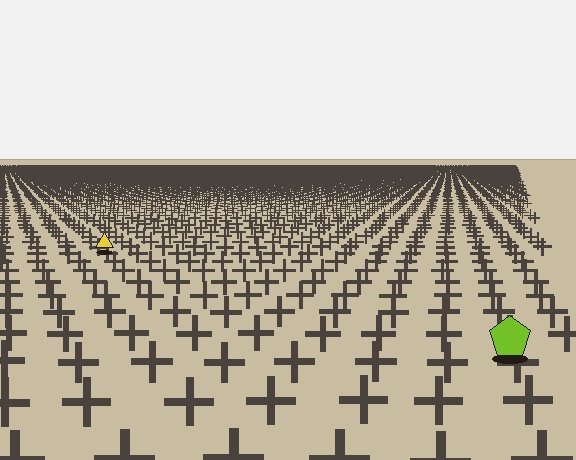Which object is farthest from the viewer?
The yellow triangle is farthest from the viewer. It appears smaller and the ground texture around it is denser.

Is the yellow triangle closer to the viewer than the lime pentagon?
No. The lime pentagon is closer — you can tell from the texture gradient: the ground texture is coarser near it.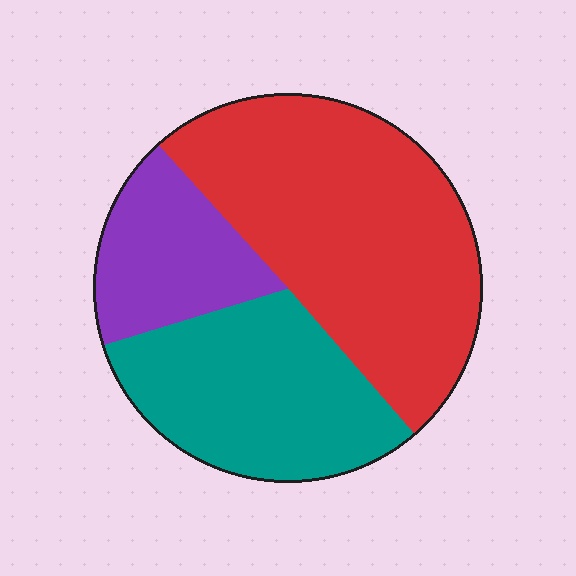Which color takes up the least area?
Purple, at roughly 20%.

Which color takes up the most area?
Red, at roughly 50%.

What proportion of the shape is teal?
Teal covers 32% of the shape.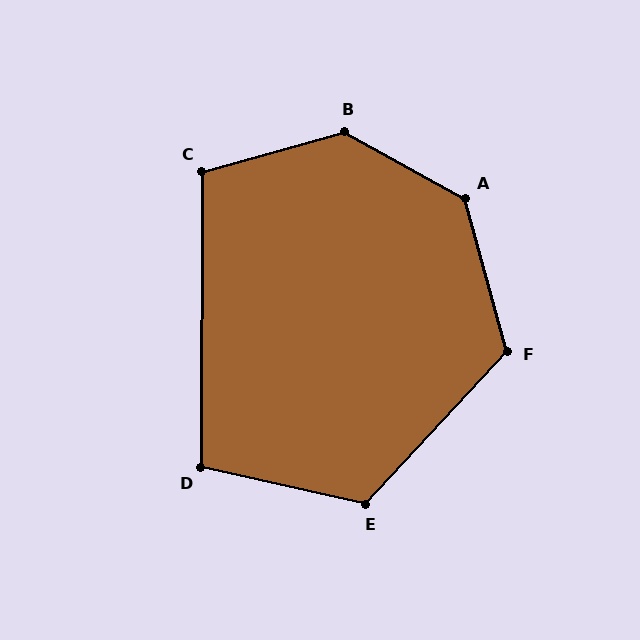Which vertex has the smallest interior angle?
D, at approximately 102 degrees.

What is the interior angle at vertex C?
Approximately 106 degrees (obtuse).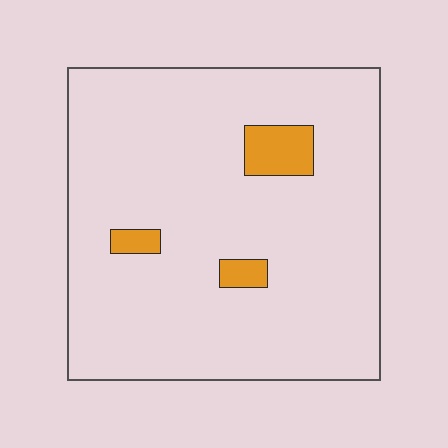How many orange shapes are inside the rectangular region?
3.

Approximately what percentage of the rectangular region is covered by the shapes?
Approximately 5%.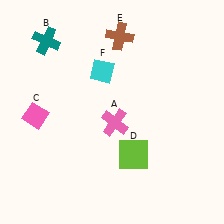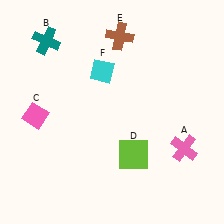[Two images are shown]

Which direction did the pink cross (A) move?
The pink cross (A) moved right.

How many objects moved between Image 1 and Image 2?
1 object moved between the two images.